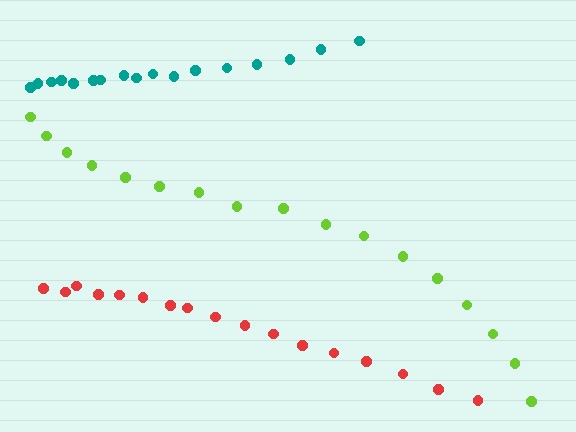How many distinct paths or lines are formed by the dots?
There are 3 distinct paths.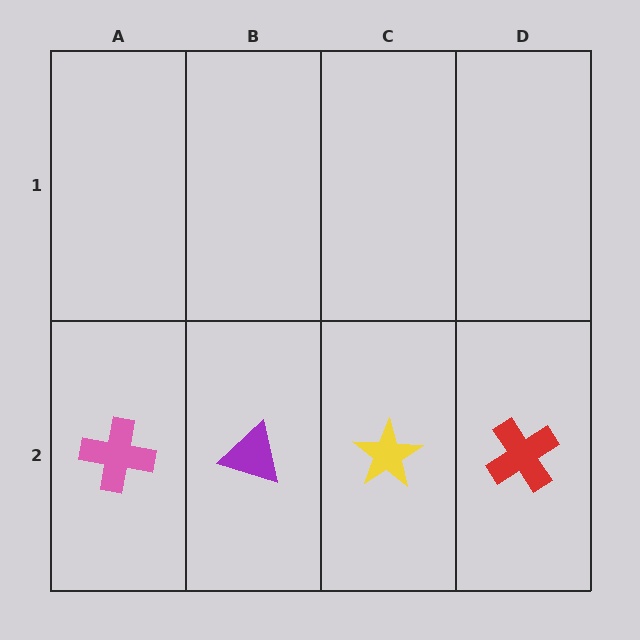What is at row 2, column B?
A purple triangle.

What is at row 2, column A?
A pink cross.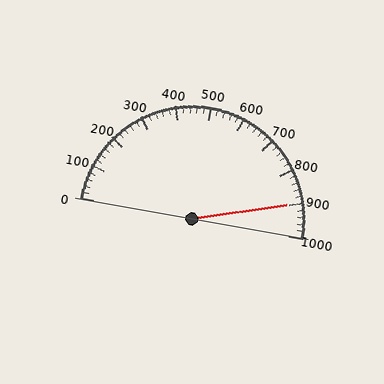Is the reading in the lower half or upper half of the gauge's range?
The reading is in the upper half of the range (0 to 1000).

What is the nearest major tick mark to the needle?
The nearest major tick mark is 900.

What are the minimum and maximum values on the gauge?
The gauge ranges from 0 to 1000.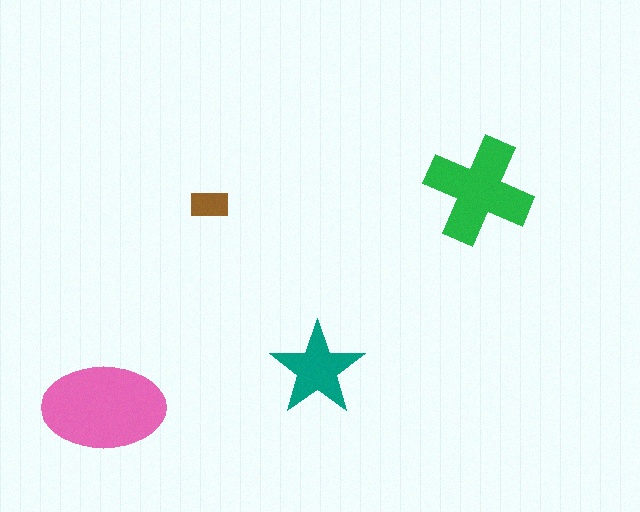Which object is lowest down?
The pink ellipse is bottommost.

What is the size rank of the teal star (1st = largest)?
3rd.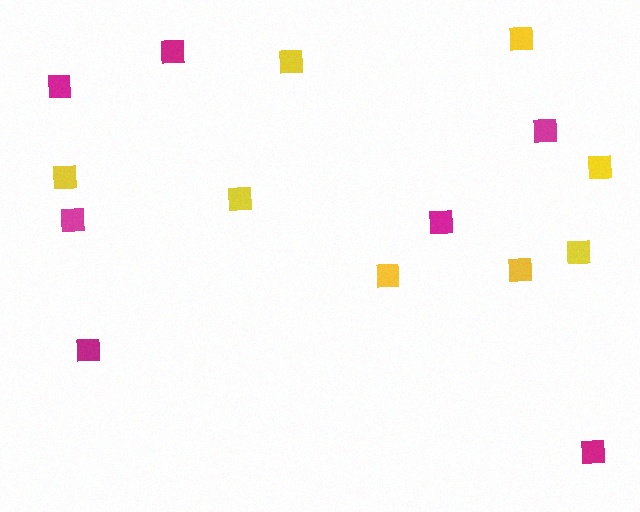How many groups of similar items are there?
There are 2 groups: one group of yellow squares (8) and one group of magenta squares (7).